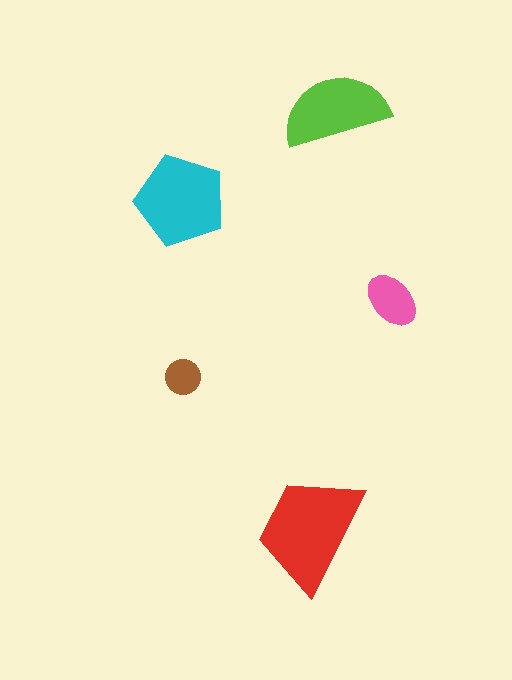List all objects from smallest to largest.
The brown circle, the pink ellipse, the lime semicircle, the cyan pentagon, the red trapezoid.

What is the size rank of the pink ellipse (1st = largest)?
4th.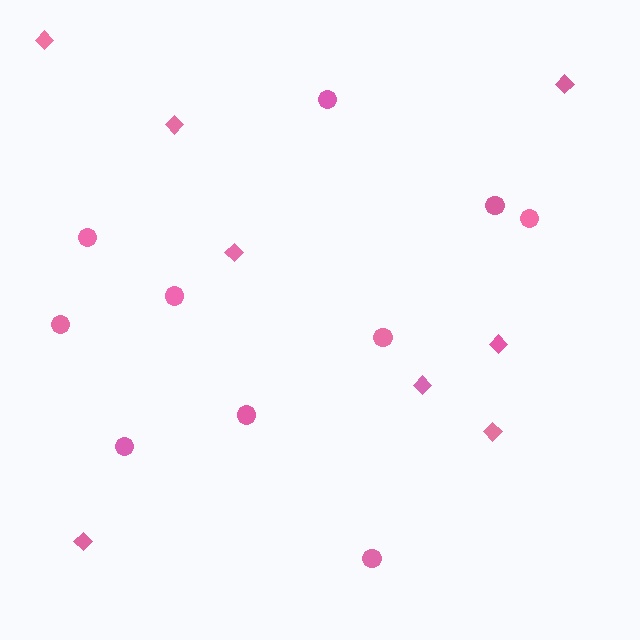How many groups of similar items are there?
There are 2 groups: one group of diamonds (8) and one group of circles (10).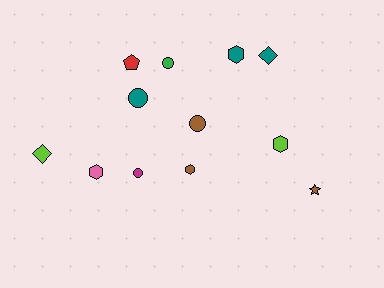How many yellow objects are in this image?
There are no yellow objects.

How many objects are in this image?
There are 12 objects.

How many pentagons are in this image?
There is 1 pentagon.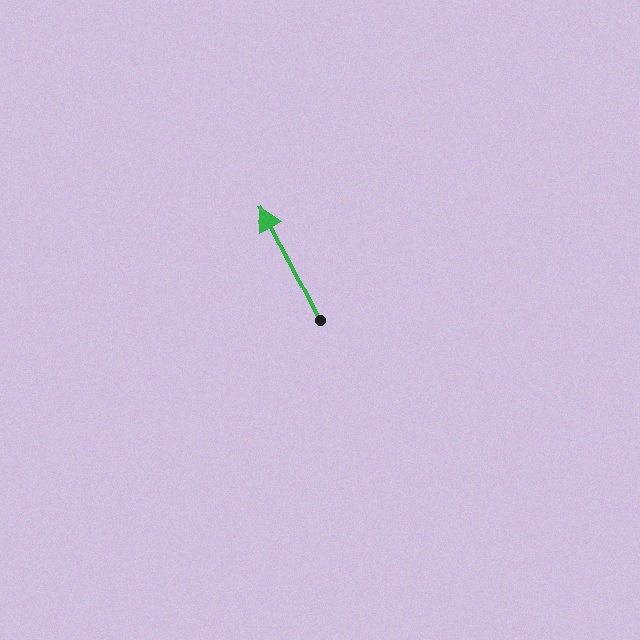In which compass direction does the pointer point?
Northwest.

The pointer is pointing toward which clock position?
Roughly 11 o'clock.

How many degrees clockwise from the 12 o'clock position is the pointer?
Approximately 333 degrees.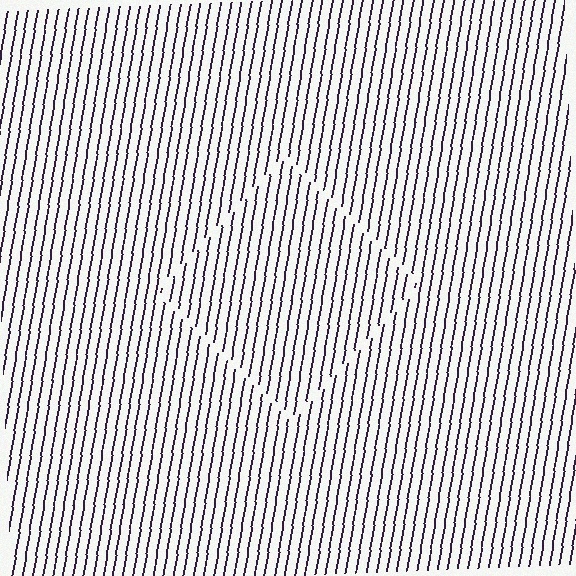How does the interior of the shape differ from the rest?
The interior of the shape contains the same grating, shifted by half a period — the contour is defined by the phase discontinuity where line-ends from the inner and outer gratings abut.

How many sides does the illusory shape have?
4 sides — the line-ends trace a square.